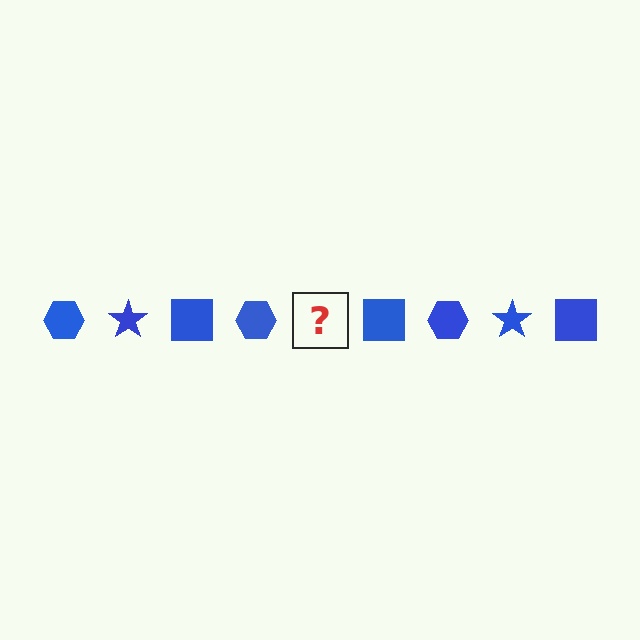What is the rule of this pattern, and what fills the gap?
The rule is that the pattern cycles through hexagon, star, square shapes in blue. The gap should be filled with a blue star.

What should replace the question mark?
The question mark should be replaced with a blue star.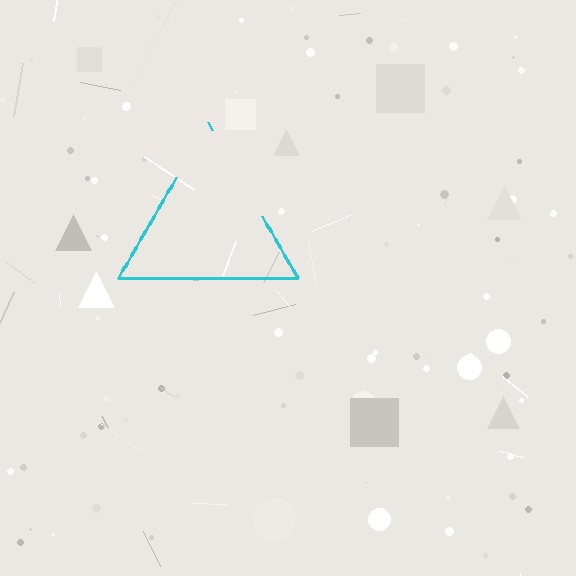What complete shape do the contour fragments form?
The contour fragments form a triangle.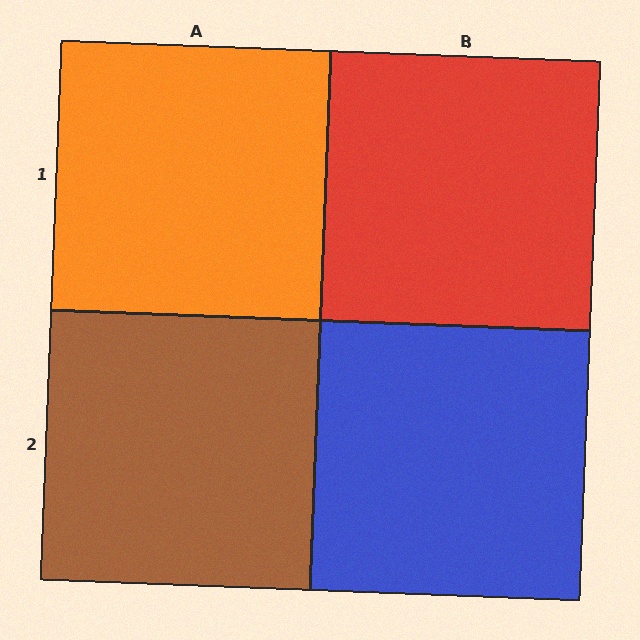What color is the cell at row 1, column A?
Orange.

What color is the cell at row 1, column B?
Red.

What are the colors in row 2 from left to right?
Brown, blue.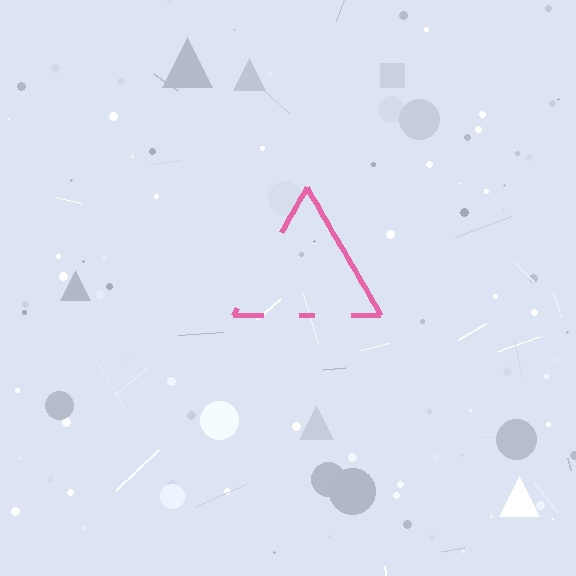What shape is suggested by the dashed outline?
The dashed outline suggests a triangle.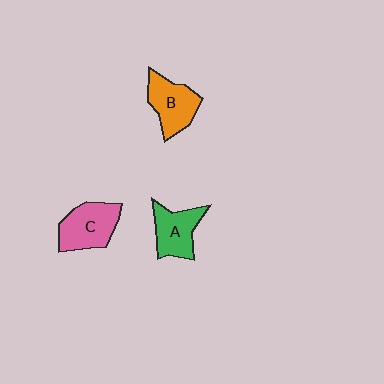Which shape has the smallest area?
Shape A (green).